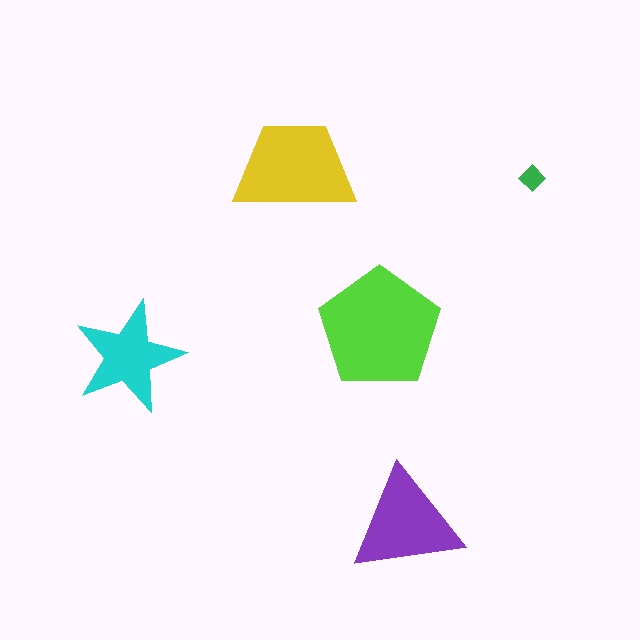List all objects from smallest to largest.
The green diamond, the cyan star, the purple triangle, the yellow trapezoid, the lime pentagon.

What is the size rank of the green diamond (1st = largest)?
5th.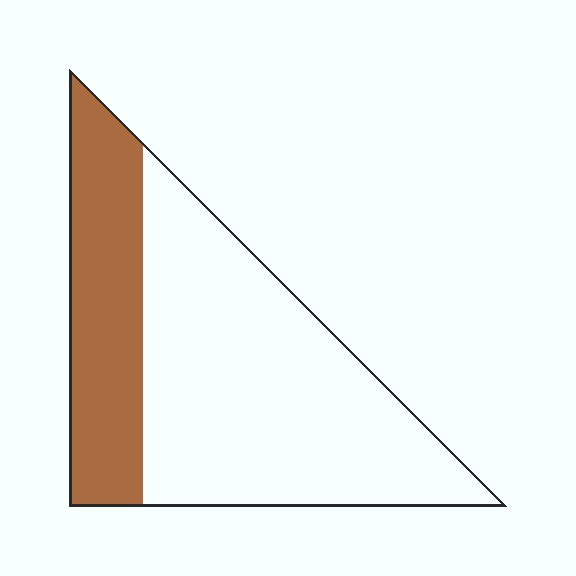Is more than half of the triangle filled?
No.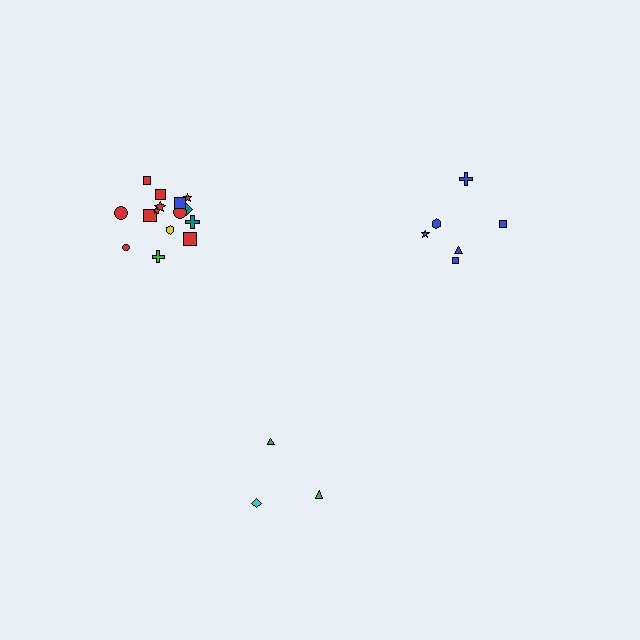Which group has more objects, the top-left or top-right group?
The top-left group.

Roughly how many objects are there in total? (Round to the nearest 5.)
Roughly 25 objects in total.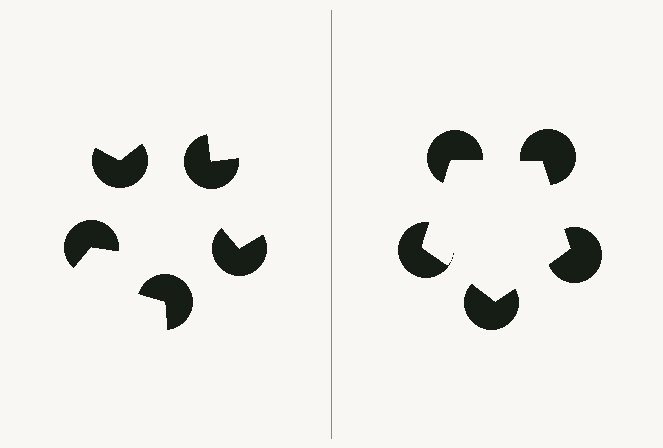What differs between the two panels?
The pac-man discs are positioned identically on both sides; only the wedge orientations differ. On the right they align to a pentagon; on the left they are misaligned.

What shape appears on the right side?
An illusory pentagon.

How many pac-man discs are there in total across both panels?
10 — 5 on each side.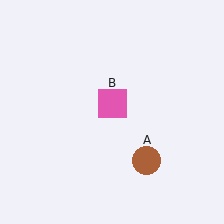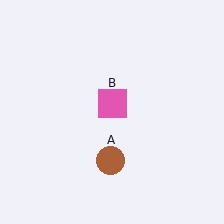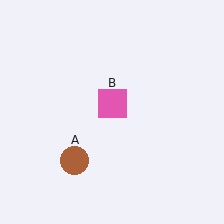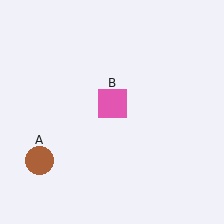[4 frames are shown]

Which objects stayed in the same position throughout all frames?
Pink square (object B) remained stationary.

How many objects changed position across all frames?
1 object changed position: brown circle (object A).